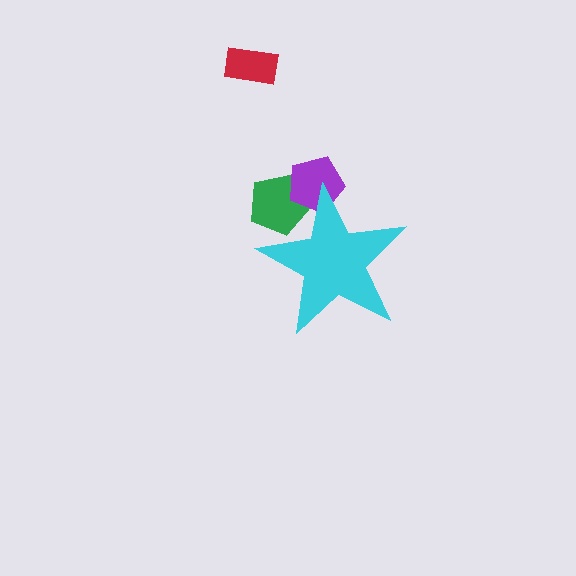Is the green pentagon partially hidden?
Yes, the green pentagon is partially hidden behind the cyan star.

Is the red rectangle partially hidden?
No, the red rectangle is fully visible.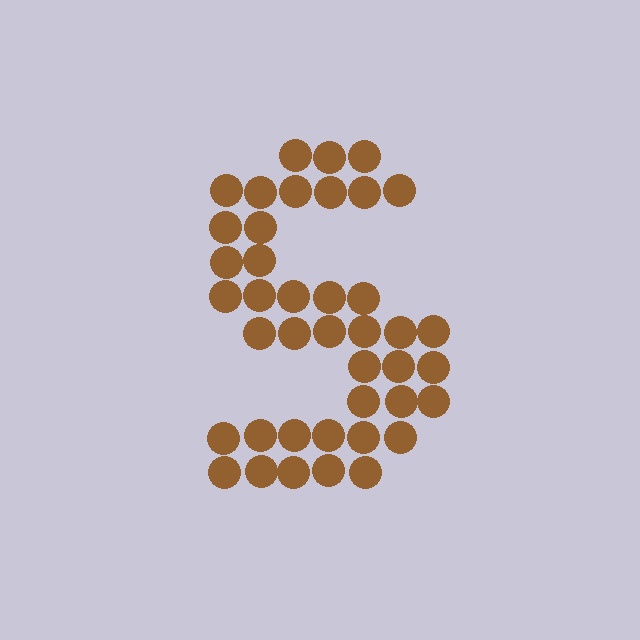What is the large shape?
The large shape is the letter S.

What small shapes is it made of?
It is made of small circles.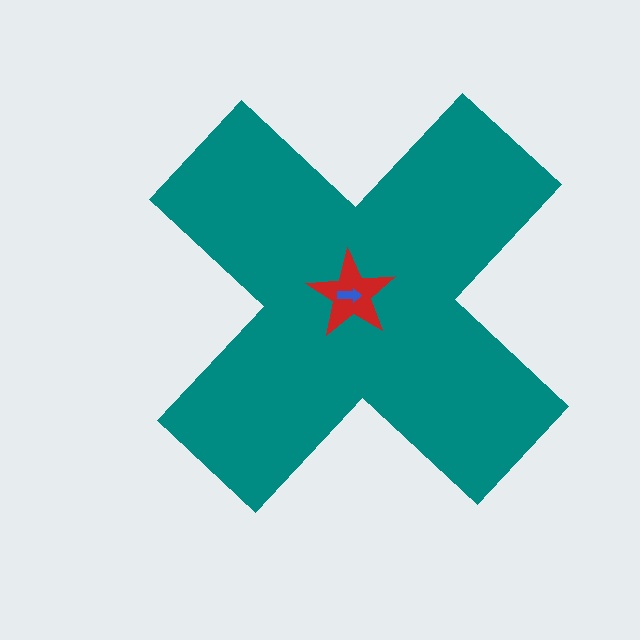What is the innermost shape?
The blue arrow.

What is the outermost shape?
The teal cross.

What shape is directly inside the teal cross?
The red star.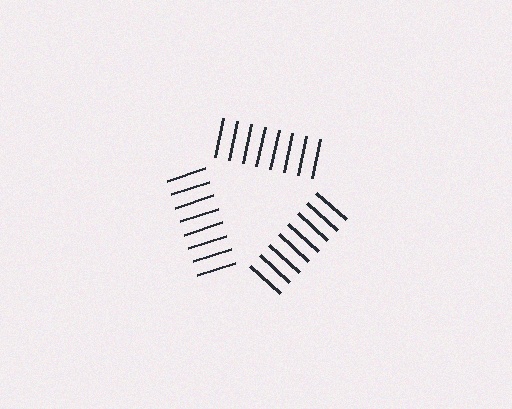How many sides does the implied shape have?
3 sides — the line-ends trace a triangle.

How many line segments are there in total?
24 — 8 along each of the 3 edges.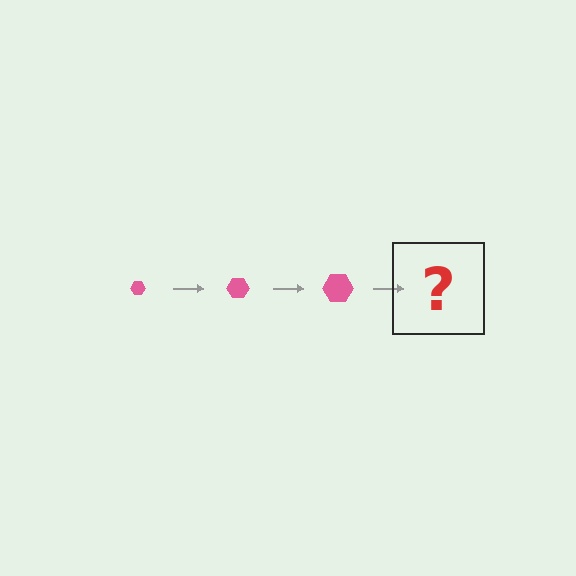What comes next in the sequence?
The next element should be a pink hexagon, larger than the previous one.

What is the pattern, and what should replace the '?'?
The pattern is that the hexagon gets progressively larger each step. The '?' should be a pink hexagon, larger than the previous one.